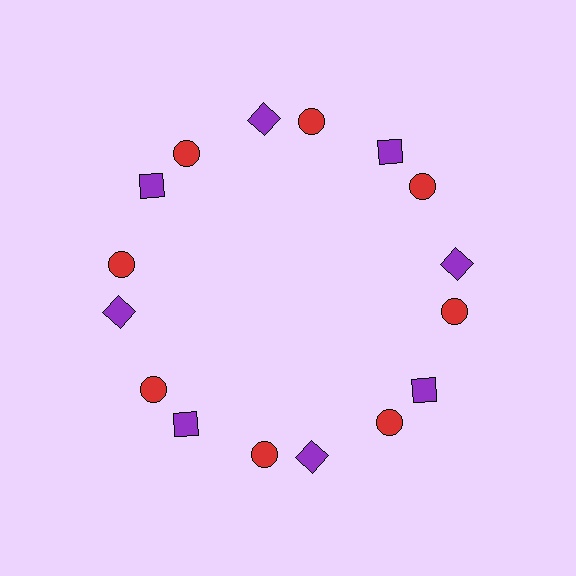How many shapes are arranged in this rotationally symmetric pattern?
There are 16 shapes, arranged in 8 groups of 2.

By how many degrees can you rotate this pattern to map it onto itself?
The pattern maps onto itself every 45 degrees of rotation.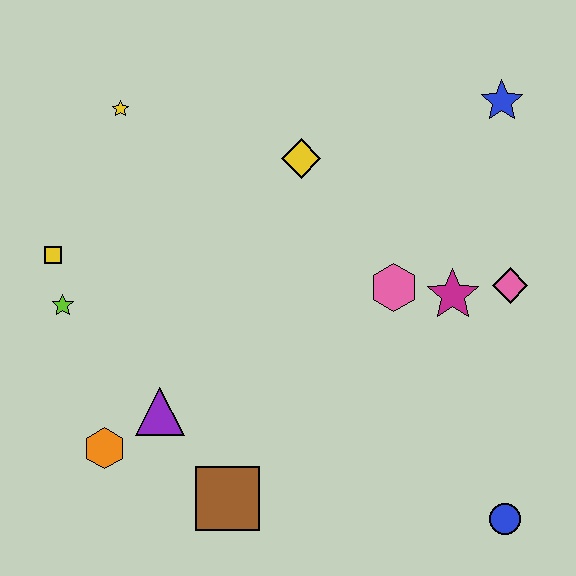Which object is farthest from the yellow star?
The blue circle is farthest from the yellow star.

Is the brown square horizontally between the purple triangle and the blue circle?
Yes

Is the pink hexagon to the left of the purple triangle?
No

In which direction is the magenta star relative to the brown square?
The magenta star is to the right of the brown square.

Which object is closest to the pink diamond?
The magenta star is closest to the pink diamond.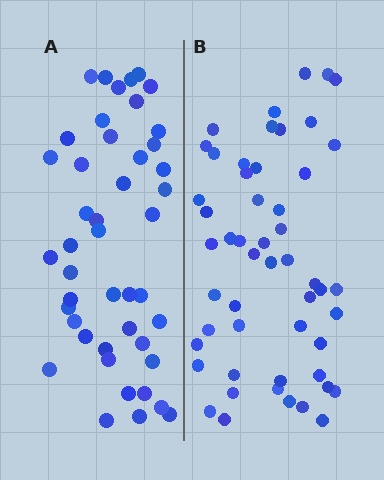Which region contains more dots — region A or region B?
Region B (the right region) has more dots.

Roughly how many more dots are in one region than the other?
Region B has roughly 8 or so more dots than region A.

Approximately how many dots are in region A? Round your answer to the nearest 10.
About 40 dots. (The exact count is 45, which rounds to 40.)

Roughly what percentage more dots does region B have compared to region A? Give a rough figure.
About 15% more.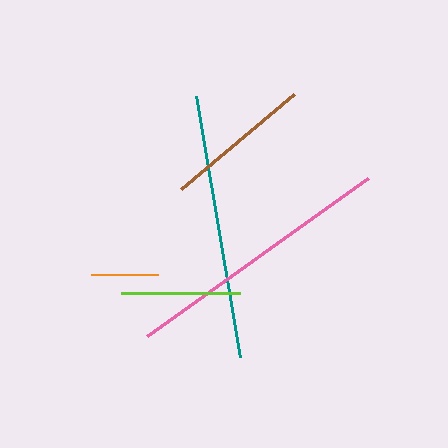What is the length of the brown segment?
The brown segment is approximately 148 pixels long.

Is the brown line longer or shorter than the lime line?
The brown line is longer than the lime line.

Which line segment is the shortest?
The orange line is the shortest at approximately 67 pixels.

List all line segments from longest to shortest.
From longest to shortest: pink, teal, brown, lime, orange.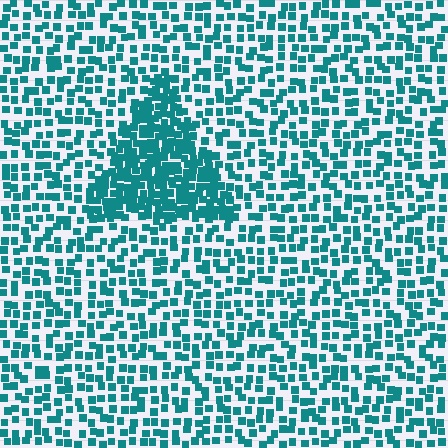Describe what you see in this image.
The image contains small teal elements arranged at two different densities. A triangle-shaped region is visible where the elements are more densely packed than the surrounding area.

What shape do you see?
I see a triangle.